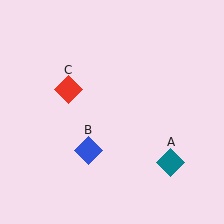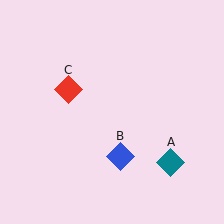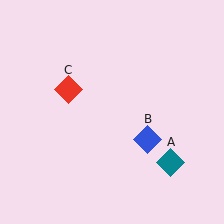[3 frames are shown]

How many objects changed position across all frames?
1 object changed position: blue diamond (object B).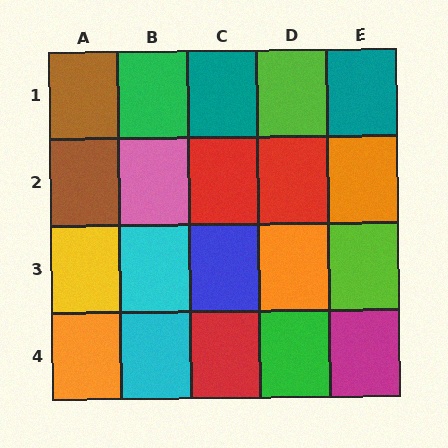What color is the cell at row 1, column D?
Lime.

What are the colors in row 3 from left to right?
Yellow, cyan, blue, orange, lime.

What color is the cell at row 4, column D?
Green.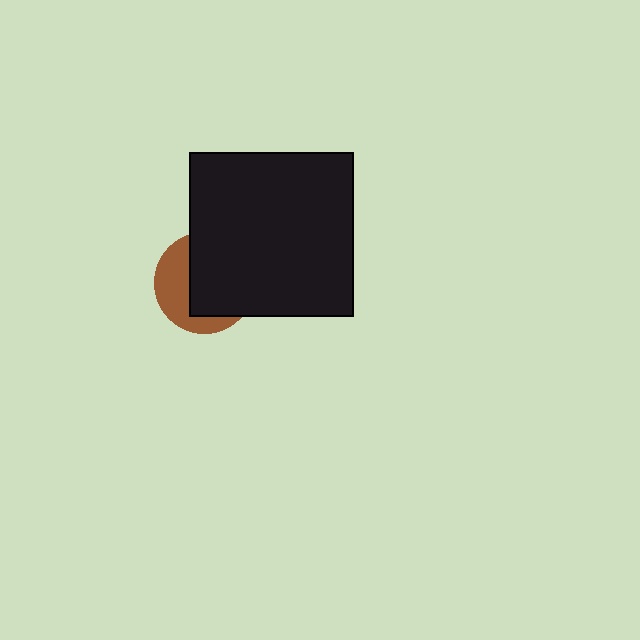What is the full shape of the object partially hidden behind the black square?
The partially hidden object is a brown circle.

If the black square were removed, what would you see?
You would see the complete brown circle.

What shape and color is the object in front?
The object in front is a black square.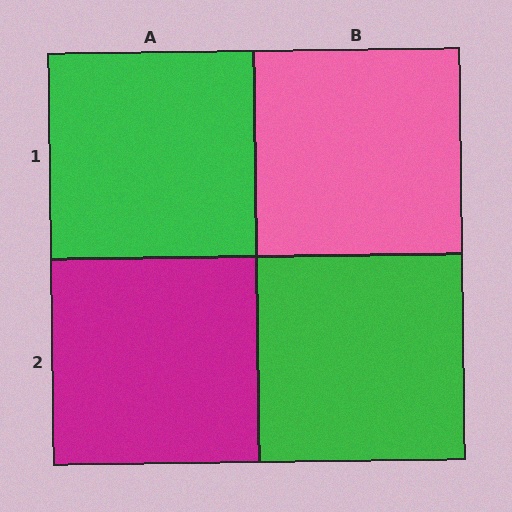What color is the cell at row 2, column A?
Magenta.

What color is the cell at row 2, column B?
Green.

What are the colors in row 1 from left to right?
Green, pink.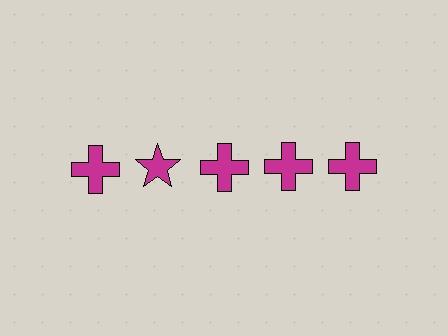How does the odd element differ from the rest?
It has a different shape: star instead of cross.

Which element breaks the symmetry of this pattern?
The magenta star in the top row, second from left column breaks the symmetry. All other shapes are magenta crosses.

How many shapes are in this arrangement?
There are 5 shapes arranged in a grid pattern.